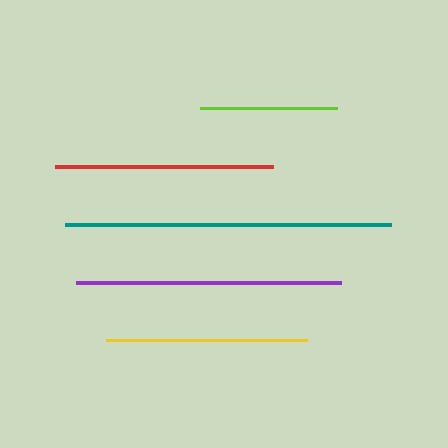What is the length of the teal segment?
The teal segment is approximately 326 pixels long.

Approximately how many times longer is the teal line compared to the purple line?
The teal line is approximately 1.2 times the length of the purple line.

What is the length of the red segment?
The red segment is approximately 218 pixels long.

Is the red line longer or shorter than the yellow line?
The red line is longer than the yellow line.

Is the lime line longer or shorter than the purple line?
The purple line is longer than the lime line.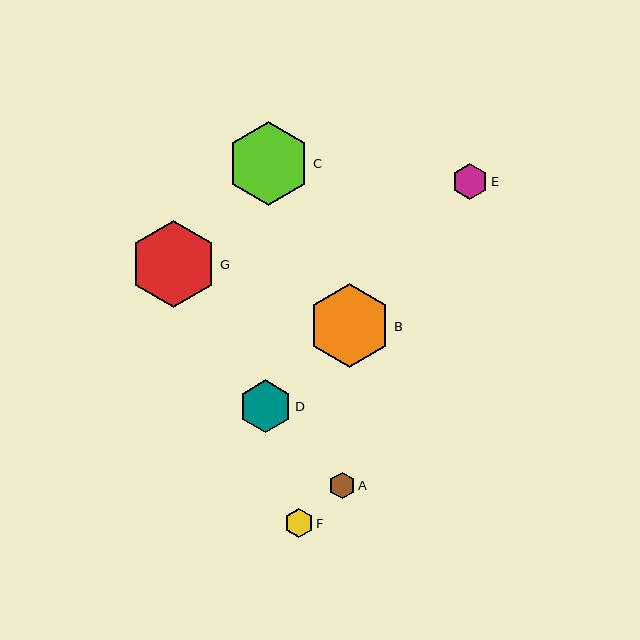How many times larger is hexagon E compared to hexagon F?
Hexagon E is approximately 1.2 times the size of hexagon F.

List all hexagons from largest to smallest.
From largest to smallest: G, C, B, D, E, F, A.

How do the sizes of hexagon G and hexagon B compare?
Hexagon G and hexagon B are approximately the same size.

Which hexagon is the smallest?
Hexagon A is the smallest with a size of approximately 26 pixels.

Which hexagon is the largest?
Hexagon G is the largest with a size of approximately 87 pixels.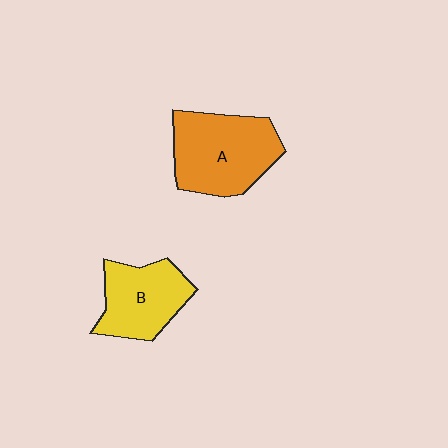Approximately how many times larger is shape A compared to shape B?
Approximately 1.3 times.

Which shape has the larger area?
Shape A (orange).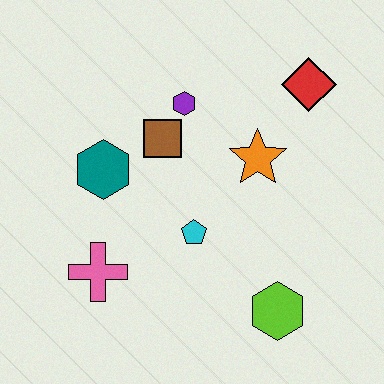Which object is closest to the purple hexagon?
The brown square is closest to the purple hexagon.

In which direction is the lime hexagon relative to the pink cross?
The lime hexagon is to the right of the pink cross.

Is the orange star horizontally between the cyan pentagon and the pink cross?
No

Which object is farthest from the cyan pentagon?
The red diamond is farthest from the cyan pentagon.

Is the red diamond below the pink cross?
No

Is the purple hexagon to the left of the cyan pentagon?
Yes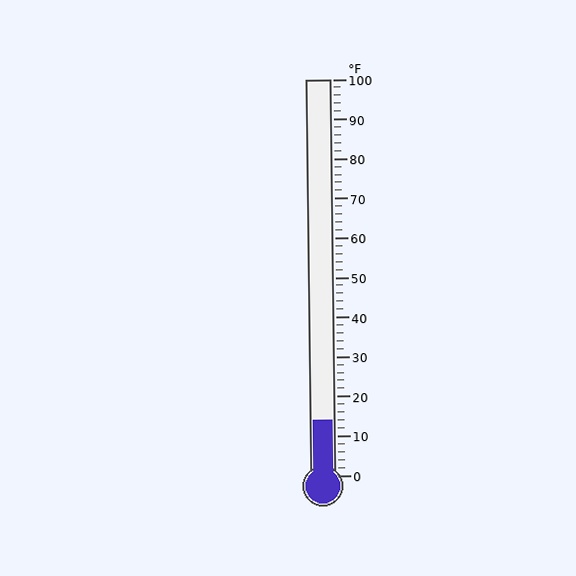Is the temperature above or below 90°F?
The temperature is below 90°F.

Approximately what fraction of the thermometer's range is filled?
The thermometer is filled to approximately 15% of its range.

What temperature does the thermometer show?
The thermometer shows approximately 14°F.